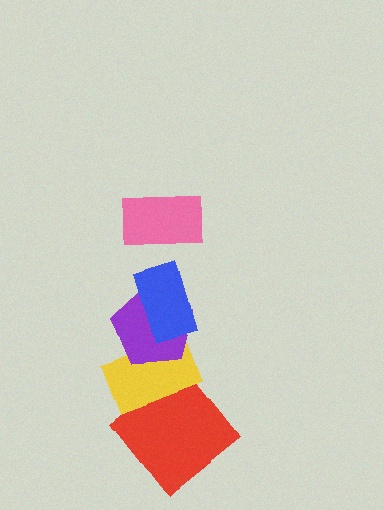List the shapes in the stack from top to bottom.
From top to bottom: the pink rectangle, the blue rectangle, the purple pentagon, the yellow rectangle, the red diamond.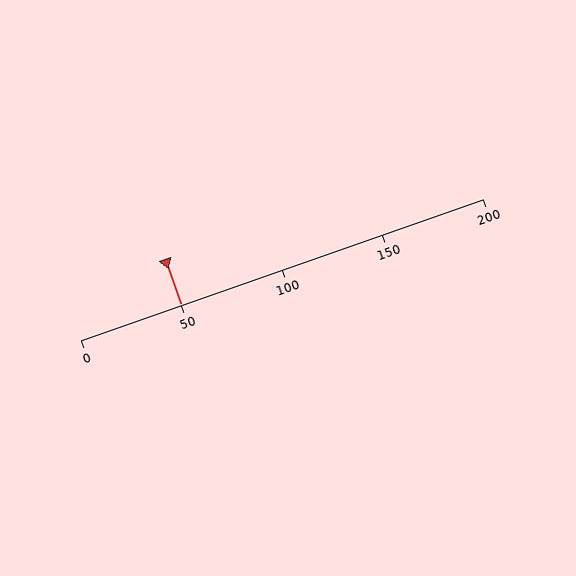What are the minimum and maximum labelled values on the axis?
The axis runs from 0 to 200.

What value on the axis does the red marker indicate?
The marker indicates approximately 50.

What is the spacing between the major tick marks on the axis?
The major ticks are spaced 50 apart.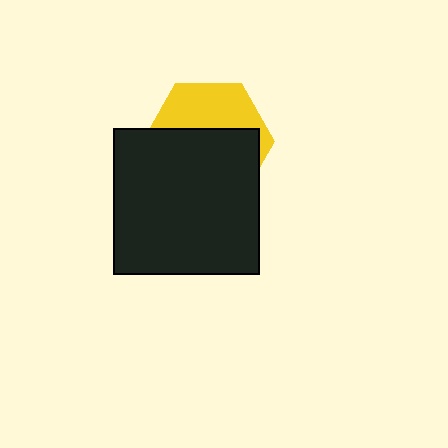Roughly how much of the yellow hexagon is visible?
A small part of it is visible (roughly 38%).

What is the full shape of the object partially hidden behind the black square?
The partially hidden object is a yellow hexagon.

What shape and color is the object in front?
The object in front is a black square.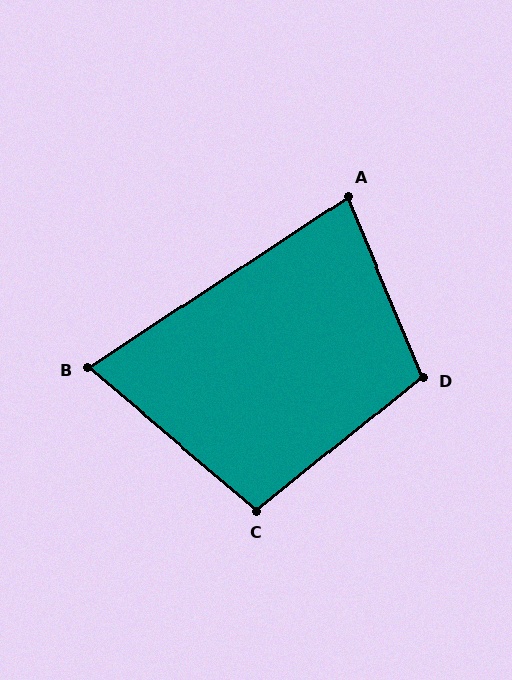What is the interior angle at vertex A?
Approximately 79 degrees (acute).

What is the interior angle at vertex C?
Approximately 101 degrees (obtuse).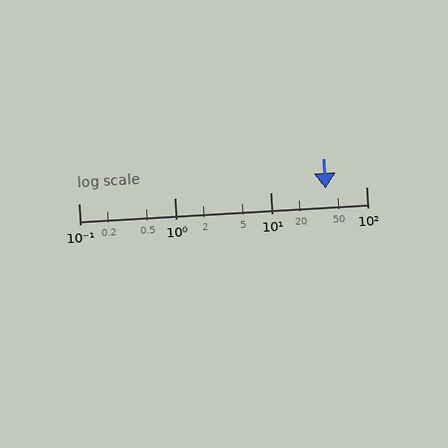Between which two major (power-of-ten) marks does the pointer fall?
The pointer is between 10 and 100.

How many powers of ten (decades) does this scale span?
The scale spans 3 decades, from 0.1 to 100.